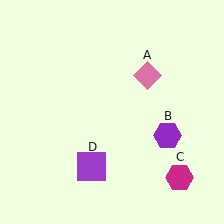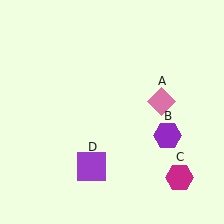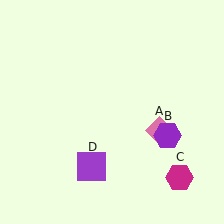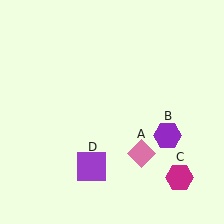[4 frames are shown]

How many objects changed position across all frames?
1 object changed position: pink diamond (object A).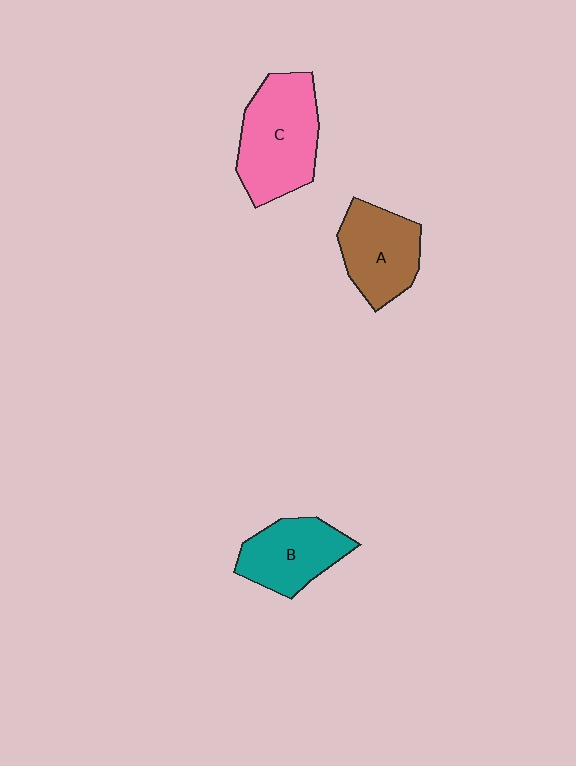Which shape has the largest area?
Shape C (pink).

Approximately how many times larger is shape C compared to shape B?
Approximately 1.4 times.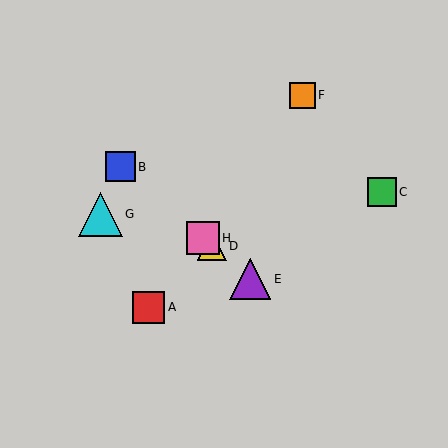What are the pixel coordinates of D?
Object D is at (212, 246).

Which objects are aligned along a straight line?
Objects B, D, E, H are aligned along a straight line.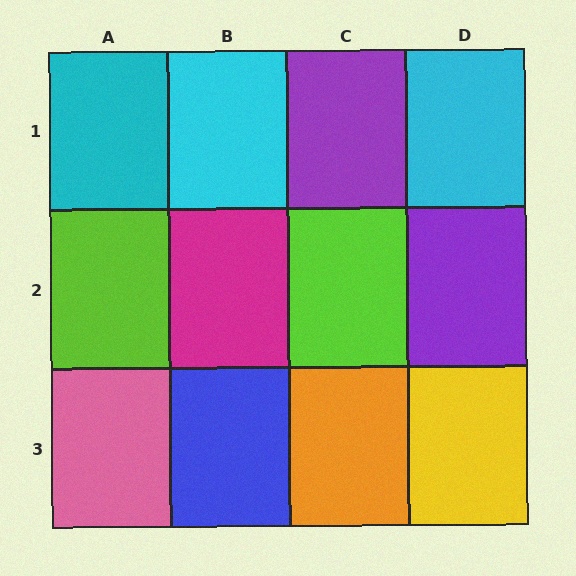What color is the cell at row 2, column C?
Lime.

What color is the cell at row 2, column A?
Lime.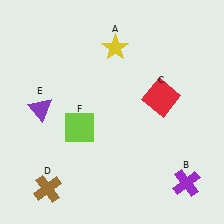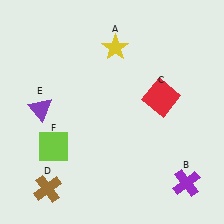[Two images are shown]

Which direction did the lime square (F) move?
The lime square (F) moved left.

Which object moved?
The lime square (F) moved left.